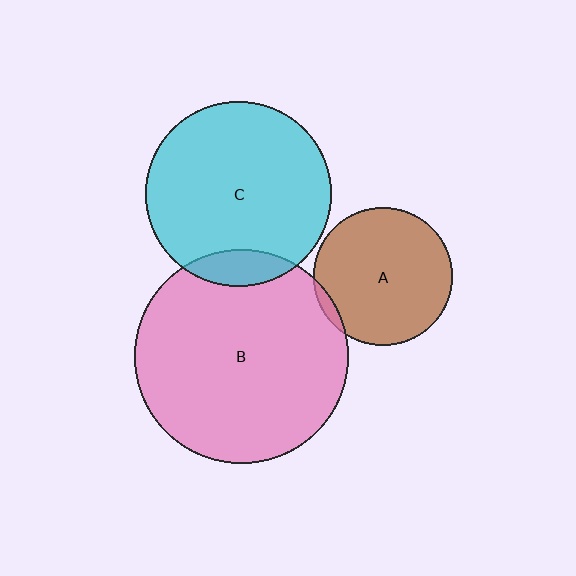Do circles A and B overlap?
Yes.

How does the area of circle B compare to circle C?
Approximately 1.3 times.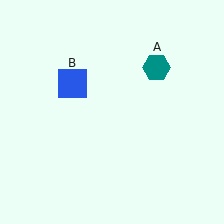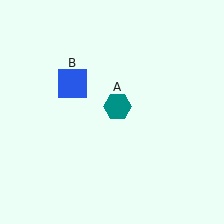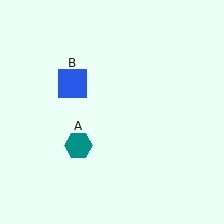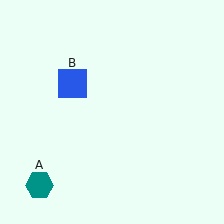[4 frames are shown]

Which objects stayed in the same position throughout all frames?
Blue square (object B) remained stationary.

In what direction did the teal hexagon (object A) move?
The teal hexagon (object A) moved down and to the left.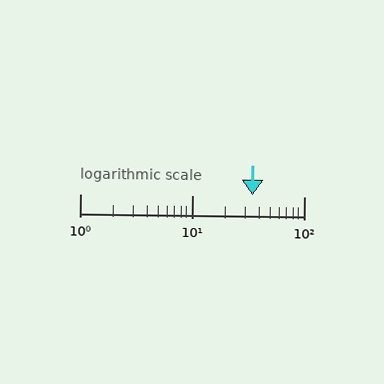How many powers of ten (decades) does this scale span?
The scale spans 2 decades, from 1 to 100.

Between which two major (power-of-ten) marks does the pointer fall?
The pointer is between 10 and 100.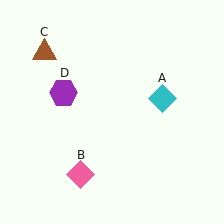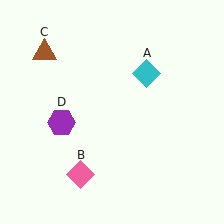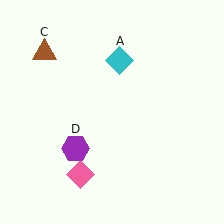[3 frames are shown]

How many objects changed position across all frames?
2 objects changed position: cyan diamond (object A), purple hexagon (object D).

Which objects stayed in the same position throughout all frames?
Pink diamond (object B) and brown triangle (object C) remained stationary.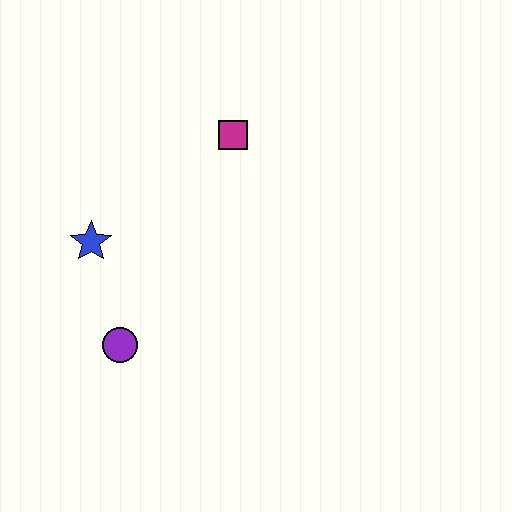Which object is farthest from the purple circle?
The magenta square is farthest from the purple circle.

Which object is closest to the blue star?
The purple circle is closest to the blue star.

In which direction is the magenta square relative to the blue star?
The magenta square is to the right of the blue star.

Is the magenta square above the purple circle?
Yes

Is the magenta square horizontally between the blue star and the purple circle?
No